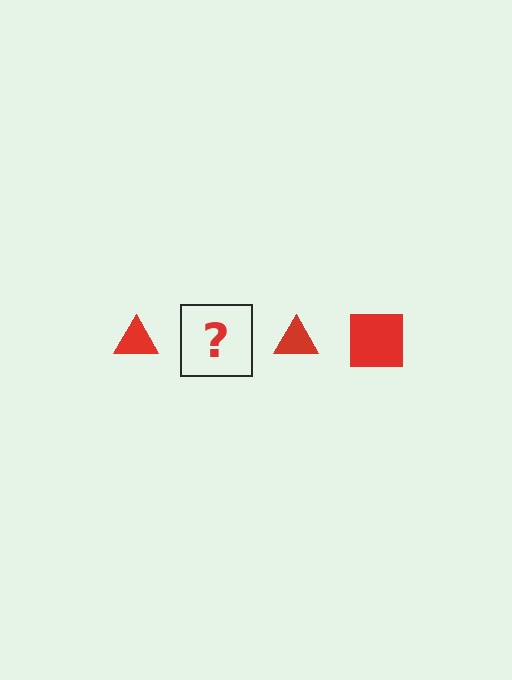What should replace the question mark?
The question mark should be replaced with a red square.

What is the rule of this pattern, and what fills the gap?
The rule is that the pattern cycles through triangle, square shapes in red. The gap should be filled with a red square.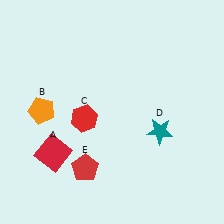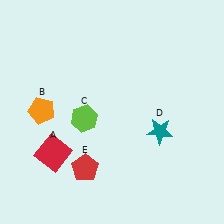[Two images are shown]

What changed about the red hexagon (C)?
In Image 1, C is red. In Image 2, it changed to lime.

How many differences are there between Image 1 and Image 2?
There is 1 difference between the two images.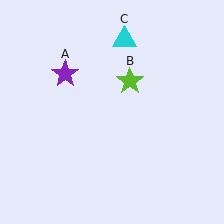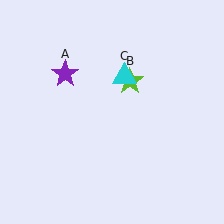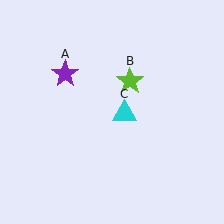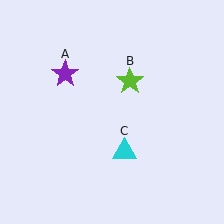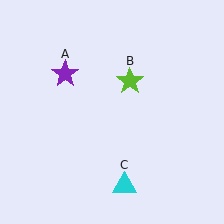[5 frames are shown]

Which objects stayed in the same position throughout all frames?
Purple star (object A) and lime star (object B) remained stationary.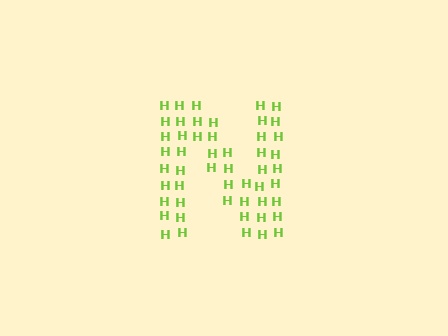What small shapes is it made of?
It is made of small letter H's.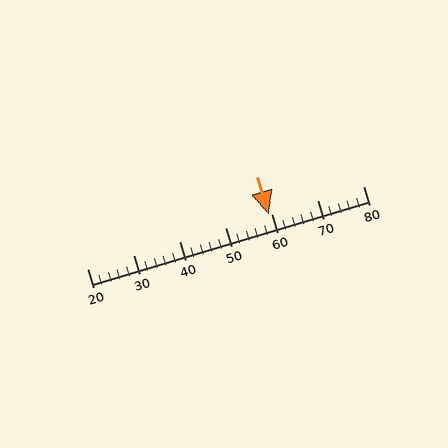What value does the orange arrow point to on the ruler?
The orange arrow points to approximately 60.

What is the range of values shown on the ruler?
The ruler shows values from 20 to 80.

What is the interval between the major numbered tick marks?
The major tick marks are spaced 10 units apart.